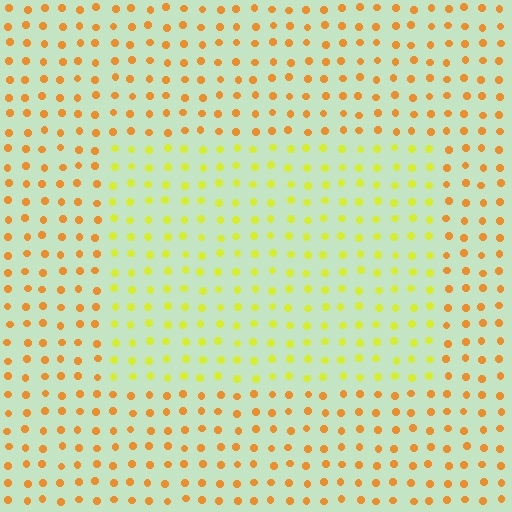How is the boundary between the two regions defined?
The boundary is defined purely by a slight shift in hue (about 37 degrees). Spacing, size, and orientation are identical on both sides.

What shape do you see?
I see a rectangle.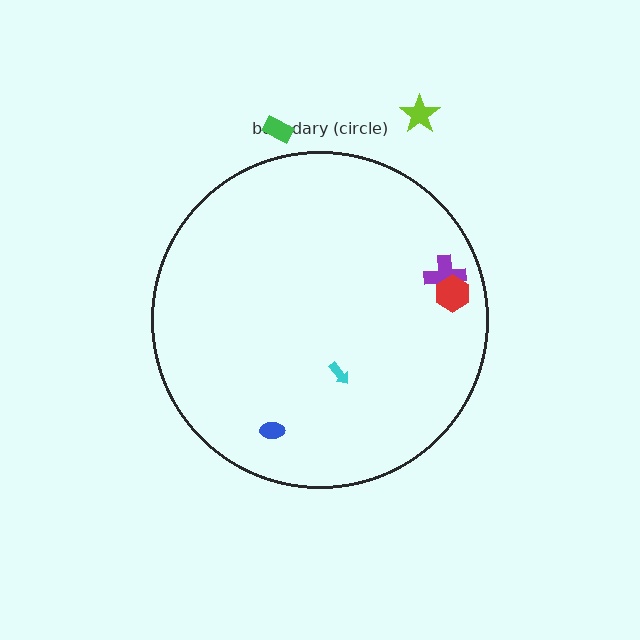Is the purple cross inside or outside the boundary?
Inside.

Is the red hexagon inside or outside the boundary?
Inside.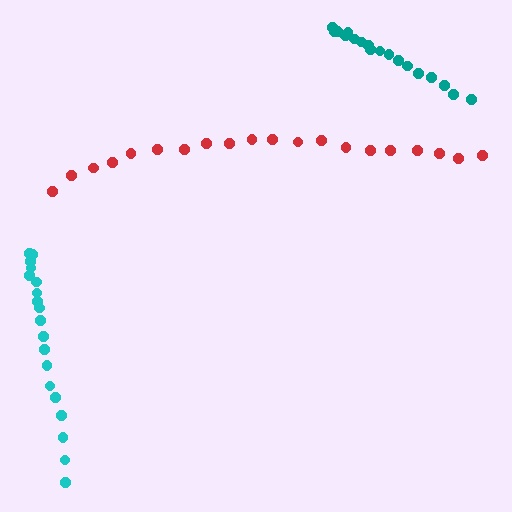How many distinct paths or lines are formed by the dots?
There are 3 distinct paths.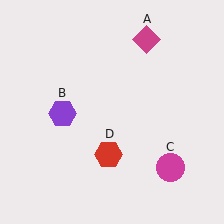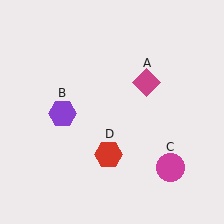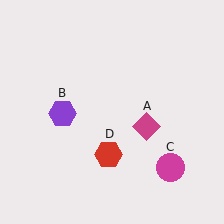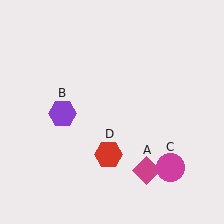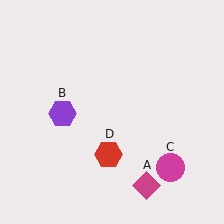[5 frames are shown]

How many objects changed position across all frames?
1 object changed position: magenta diamond (object A).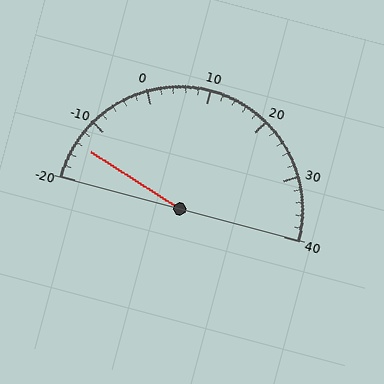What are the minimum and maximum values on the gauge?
The gauge ranges from -20 to 40.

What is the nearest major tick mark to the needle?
The nearest major tick mark is -10.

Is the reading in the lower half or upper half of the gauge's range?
The reading is in the lower half of the range (-20 to 40).